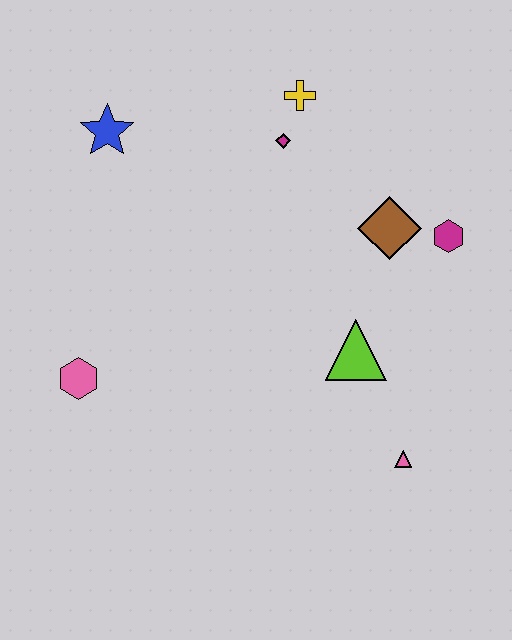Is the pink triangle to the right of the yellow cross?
Yes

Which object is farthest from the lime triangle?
The blue star is farthest from the lime triangle.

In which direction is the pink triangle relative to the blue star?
The pink triangle is below the blue star.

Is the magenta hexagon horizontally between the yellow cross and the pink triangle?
No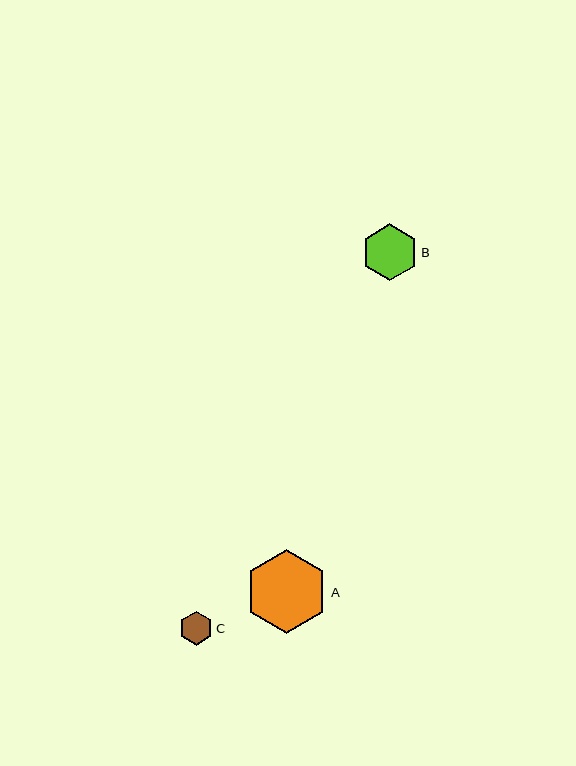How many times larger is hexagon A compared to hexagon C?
Hexagon A is approximately 2.5 times the size of hexagon C.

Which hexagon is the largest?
Hexagon A is the largest with a size of approximately 84 pixels.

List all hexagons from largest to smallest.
From largest to smallest: A, B, C.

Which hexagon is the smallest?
Hexagon C is the smallest with a size of approximately 34 pixels.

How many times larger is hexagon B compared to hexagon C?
Hexagon B is approximately 1.7 times the size of hexagon C.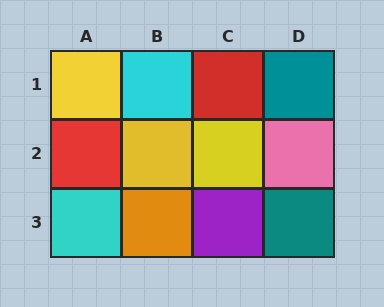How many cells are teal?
2 cells are teal.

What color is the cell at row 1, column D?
Teal.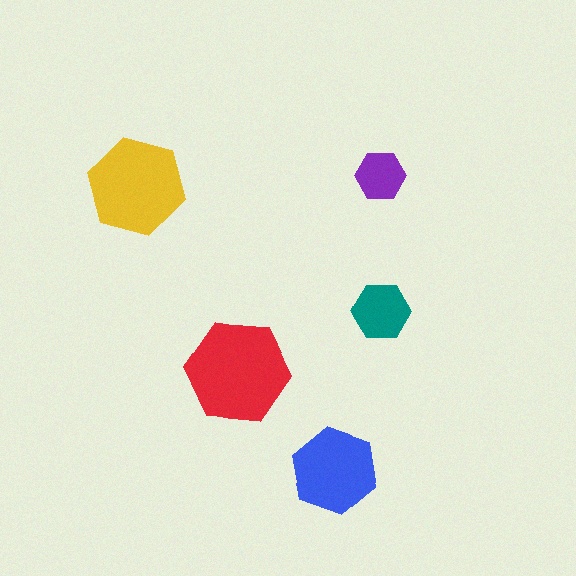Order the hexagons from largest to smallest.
the red one, the yellow one, the blue one, the teal one, the purple one.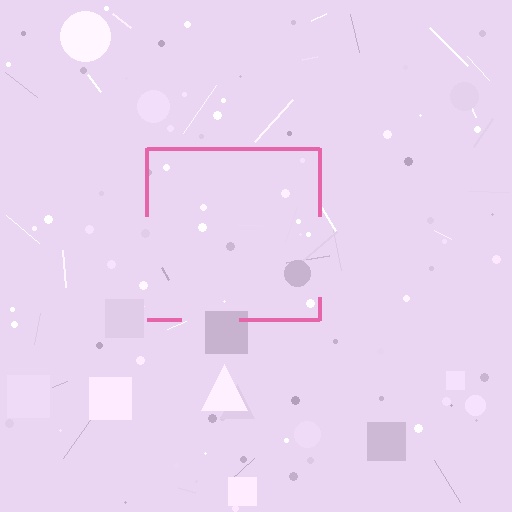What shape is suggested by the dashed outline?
The dashed outline suggests a square.